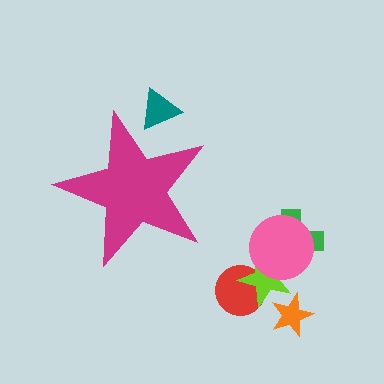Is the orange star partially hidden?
No, the orange star is fully visible.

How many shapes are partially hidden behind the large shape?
1 shape is partially hidden.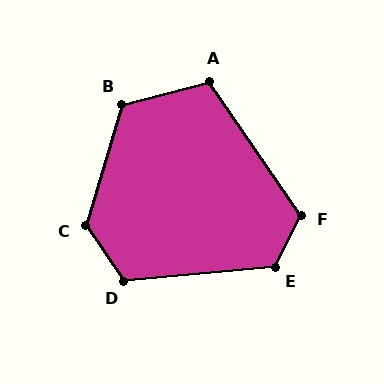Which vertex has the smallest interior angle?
A, at approximately 110 degrees.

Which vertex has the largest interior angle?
C, at approximately 128 degrees.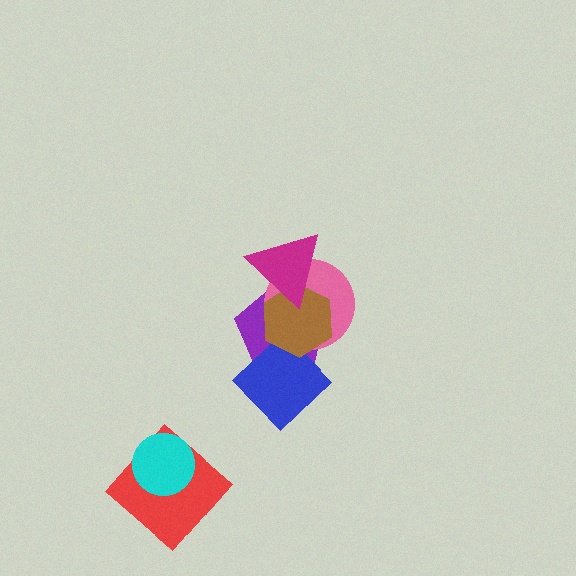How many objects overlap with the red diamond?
1 object overlaps with the red diamond.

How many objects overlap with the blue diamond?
3 objects overlap with the blue diamond.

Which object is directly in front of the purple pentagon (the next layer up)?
The blue diamond is directly in front of the purple pentagon.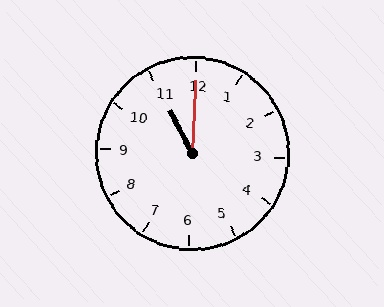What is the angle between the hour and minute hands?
Approximately 30 degrees.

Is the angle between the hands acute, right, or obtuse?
It is acute.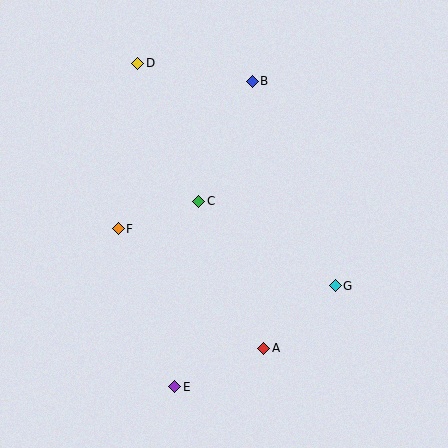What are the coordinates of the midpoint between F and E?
The midpoint between F and E is at (147, 308).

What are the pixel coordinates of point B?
Point B is at (252, 81).